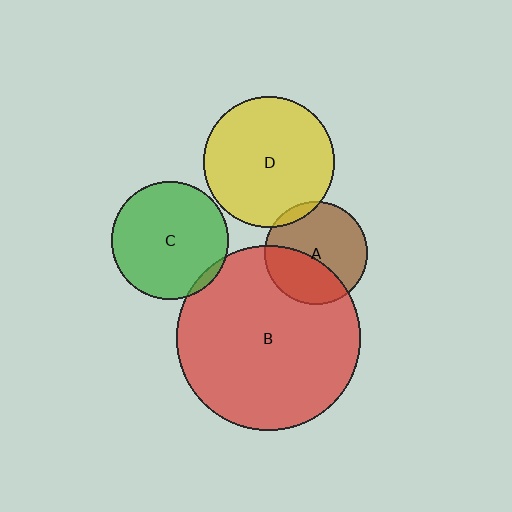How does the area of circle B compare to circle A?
Approximately 3.2 times.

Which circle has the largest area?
Circle B (red).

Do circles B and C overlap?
Yes.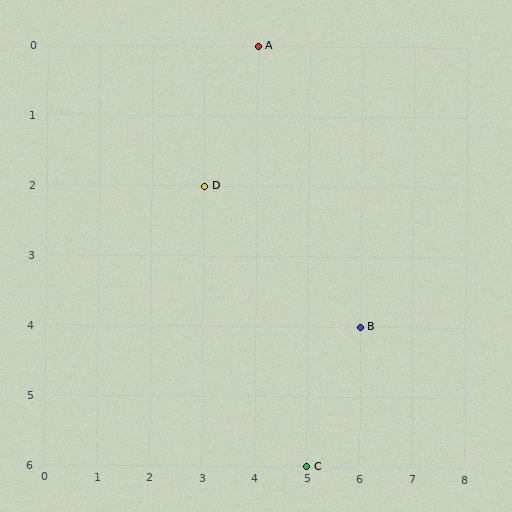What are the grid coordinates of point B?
Point B is at grid coordinates (6, 4).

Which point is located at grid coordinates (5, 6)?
Point C is at (5, 6).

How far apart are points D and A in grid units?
Points D and A are 1 column and 2 rows apart (about 2.2 grid units diagonally).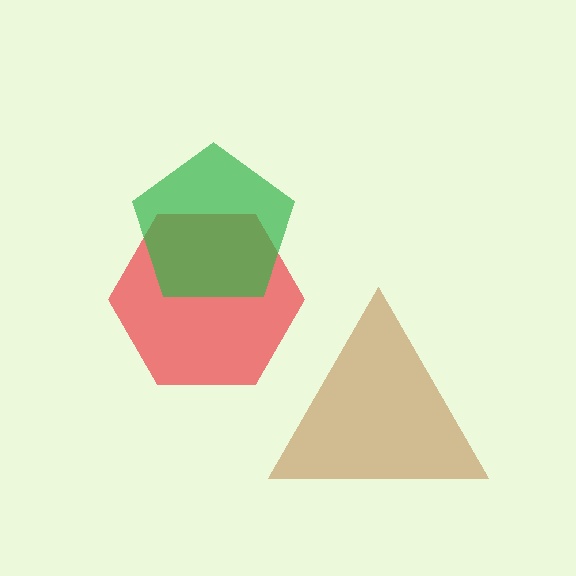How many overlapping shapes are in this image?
There are 3 overlapping shapes in the image.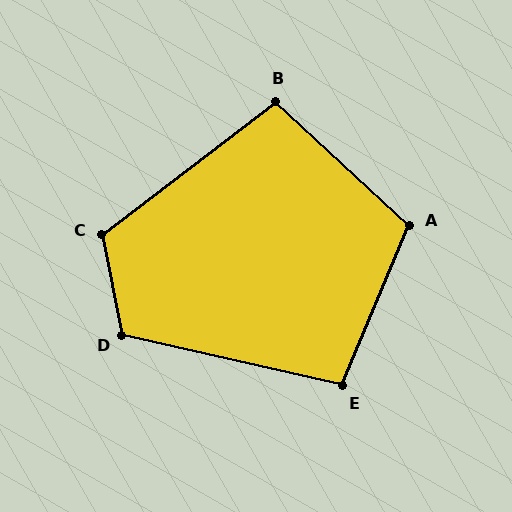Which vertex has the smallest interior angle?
B, at approximately 100 degrees.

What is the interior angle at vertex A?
Approximately 110 degrees (obtuse).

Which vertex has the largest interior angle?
C, at approximately 116 degrees.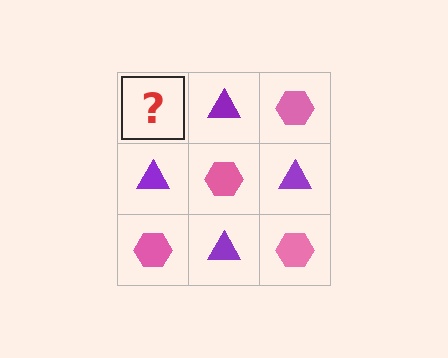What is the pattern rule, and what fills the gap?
The rule is that it alternates pink hexagon and purple triangle in a checkerboard pattern. The gap should be filled with a pink hexagon.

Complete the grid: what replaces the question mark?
The question mark should be replaced with a pink hexagon.